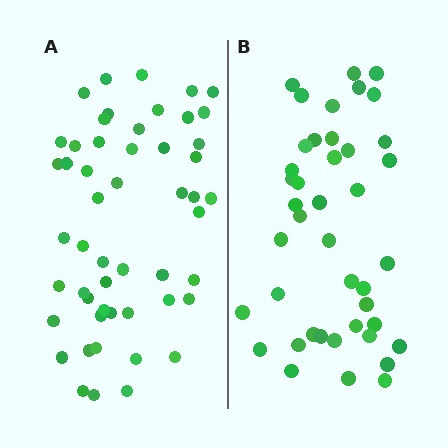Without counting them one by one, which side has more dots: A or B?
Region A (the left region) has more dots.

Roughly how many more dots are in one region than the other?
Region A has roughly 10 or so more dots than region B.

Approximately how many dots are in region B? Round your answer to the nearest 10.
About 40 dots. (The exact count is 42, which rounds to 40.)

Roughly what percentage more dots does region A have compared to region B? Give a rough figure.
About 25% more.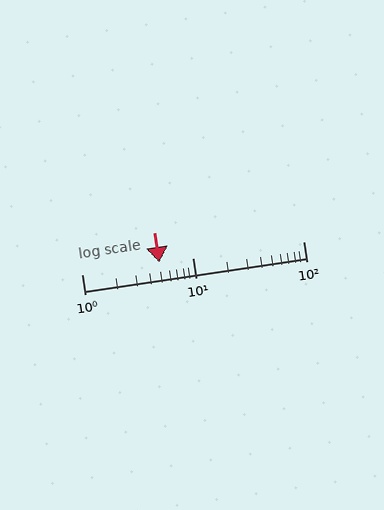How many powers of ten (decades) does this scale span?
The scale spans 2 decades, from 1 to 100.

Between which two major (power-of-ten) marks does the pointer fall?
The pointer is between 1 and 10.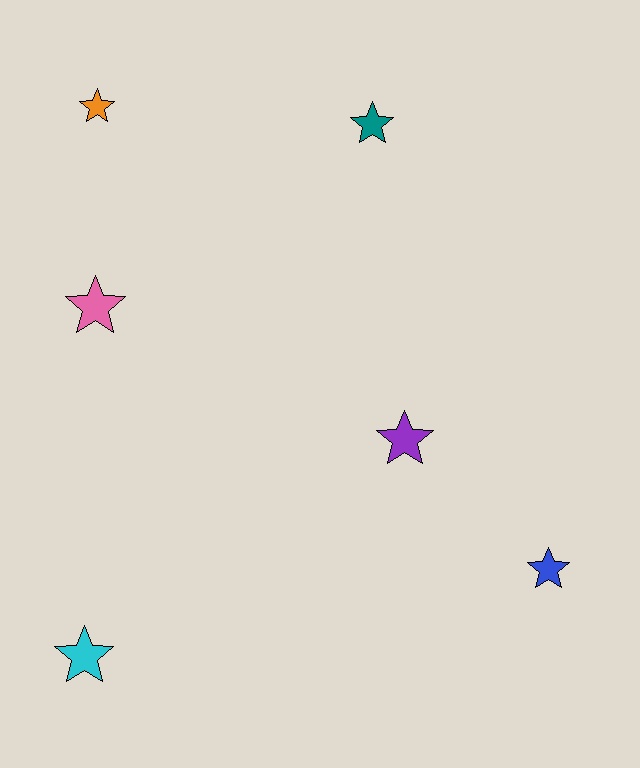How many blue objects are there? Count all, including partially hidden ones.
There is 1 blue object.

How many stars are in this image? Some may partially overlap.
There are 6 stars.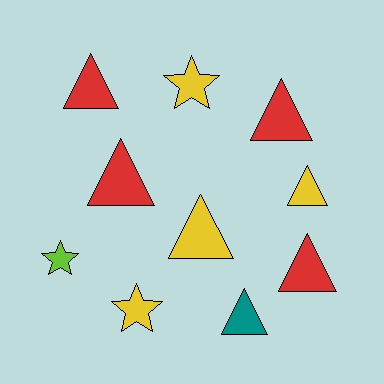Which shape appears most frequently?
Triangle, with 7 objects.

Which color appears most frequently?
Red, with 4 objects.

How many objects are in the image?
There are 10 objects.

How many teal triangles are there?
There is 1 teal triangle.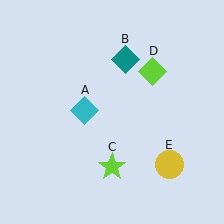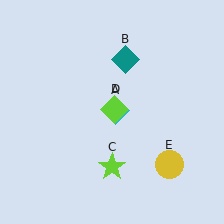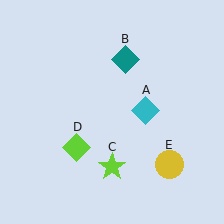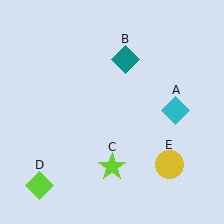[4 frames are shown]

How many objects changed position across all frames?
2 objects changed position: cyan diamond (object A), lime diamond (object D).